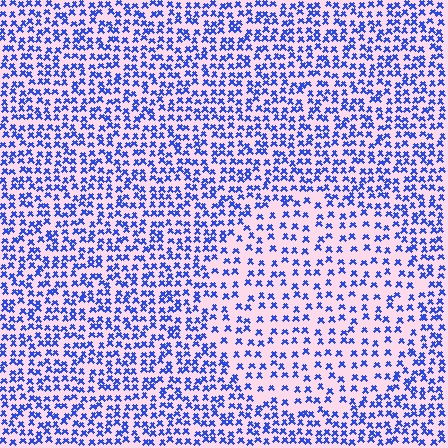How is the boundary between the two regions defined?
The boundary is defined by a change in element density (approximately 1.8x ratio). All elements are the same color, size, and shape.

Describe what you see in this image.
The image contains small blue elements arranged at two different densities. A circle-shaped region is visible where the elements are less densely packed than the surrounding area.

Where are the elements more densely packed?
The elements are more densely packed outside the circle boundary.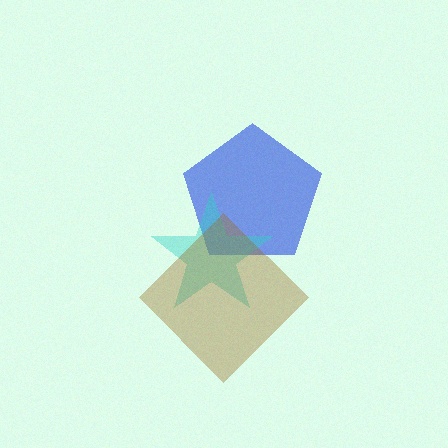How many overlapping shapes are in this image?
There are 3 overlapping shapes in the image.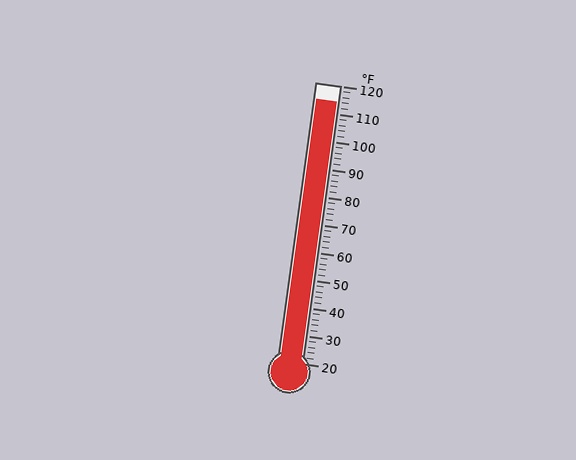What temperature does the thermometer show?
The thermometer shows approximately 114°F.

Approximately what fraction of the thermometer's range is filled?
The thermometer is filled to approximately 95% of its range.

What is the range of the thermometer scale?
The thermometer scale ranges from 20°F to 120°F.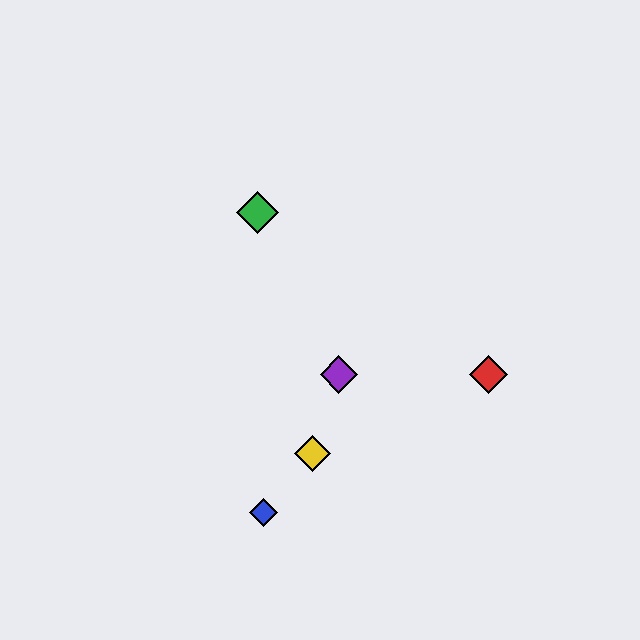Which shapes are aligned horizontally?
The red diamond, the purple diamond are aligned horizontally.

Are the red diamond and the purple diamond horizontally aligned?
Yes, both are at y≈375.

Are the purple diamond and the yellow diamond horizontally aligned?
No, the purple diamond is at y≈375 and the yellow diamond is at y≈453.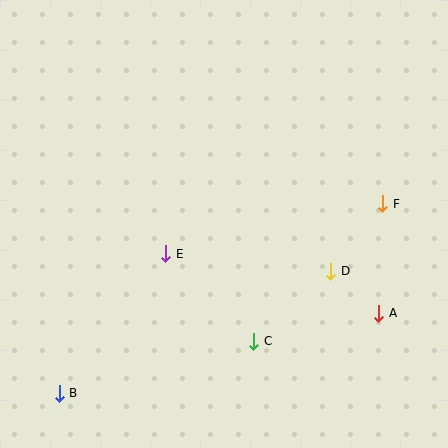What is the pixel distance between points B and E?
The distance between B and E is 176 pixels.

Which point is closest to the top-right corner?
Point F is closest to the top-right corner.